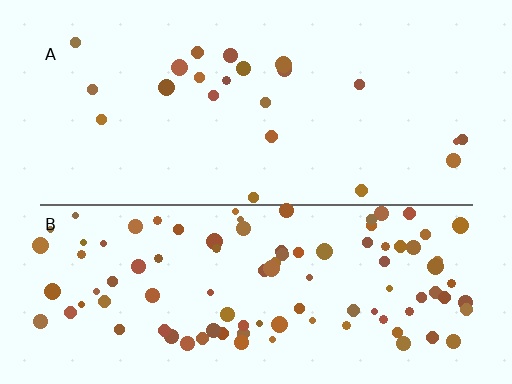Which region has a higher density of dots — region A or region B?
B (the bottom).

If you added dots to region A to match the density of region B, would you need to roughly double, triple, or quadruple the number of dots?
Approximately quadruple.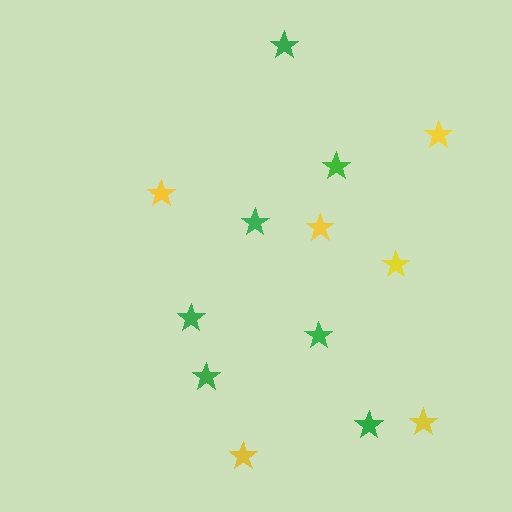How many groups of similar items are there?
There are 2 groups: one group of yellow stars (6) and one group of green stars (7).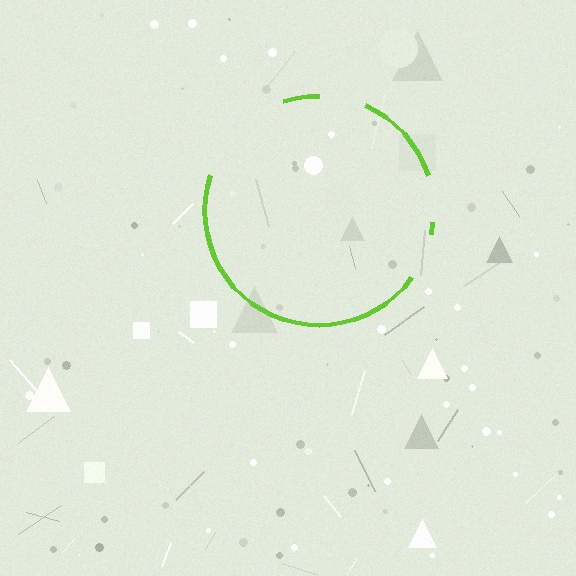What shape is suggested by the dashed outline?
The dashed outline suggests a circle.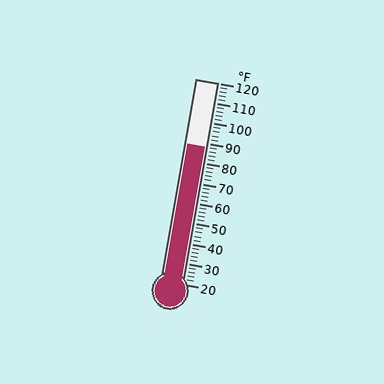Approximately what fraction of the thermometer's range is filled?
The thermometer is filled to approximately 70% of its range.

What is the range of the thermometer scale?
The thermometer scale ranges from 20°F to 120°F.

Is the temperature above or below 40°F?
The temperature is above 40°F.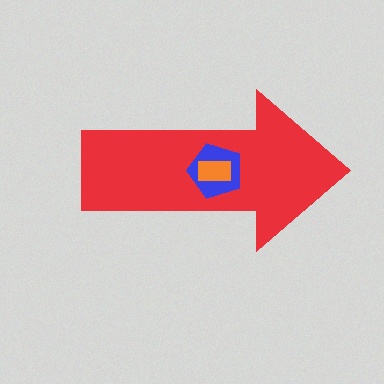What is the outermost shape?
The red arrow.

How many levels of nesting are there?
3.